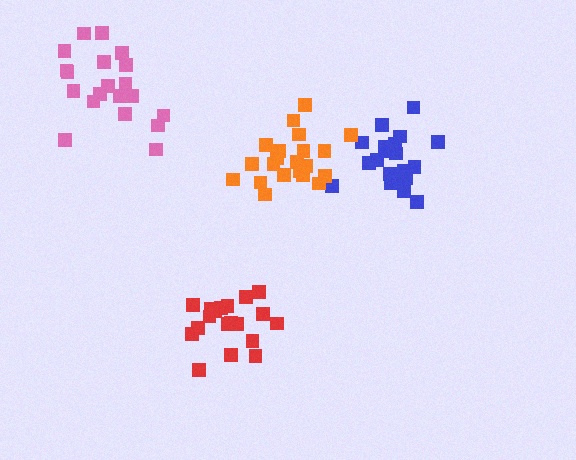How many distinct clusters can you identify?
There are 4 distinct clusters.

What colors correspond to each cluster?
The clusters are colored: blue, orange, pink, red.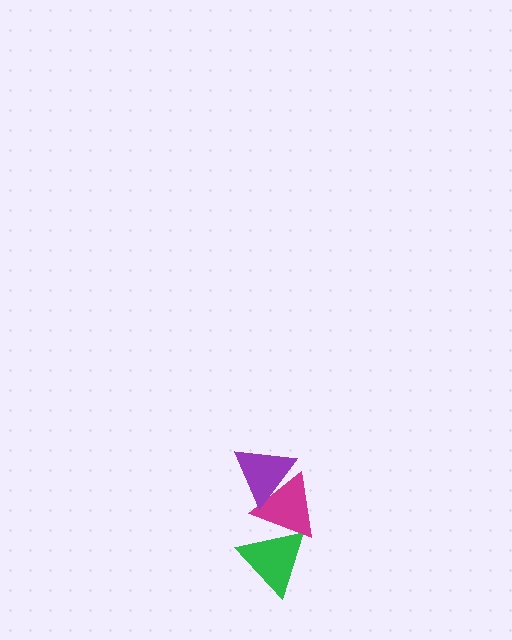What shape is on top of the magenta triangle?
The purple triangle is on top of the magenta triangle.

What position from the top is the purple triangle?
The purple triangle is 1st from the top.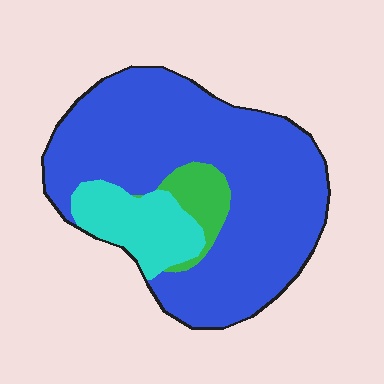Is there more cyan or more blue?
Blue.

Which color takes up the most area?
Blue, at roughly 75%.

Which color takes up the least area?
Green, at roughly 5%.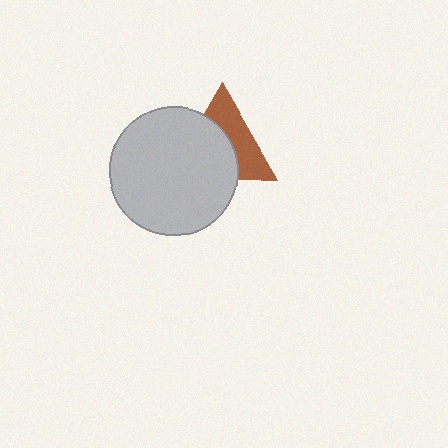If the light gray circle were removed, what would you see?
You would see the complete brown triangle.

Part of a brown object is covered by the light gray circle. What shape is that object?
It is a triangle.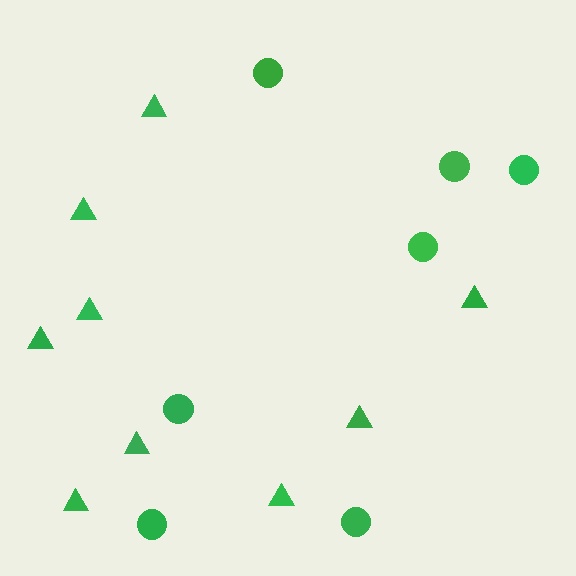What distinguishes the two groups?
There are 2 groups: one group of circles (7) and one group of triangles (9).